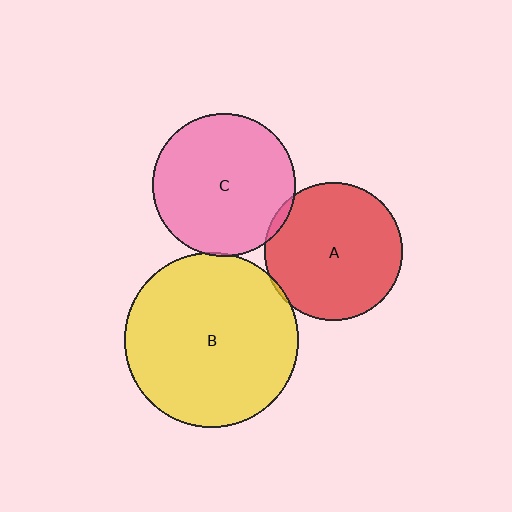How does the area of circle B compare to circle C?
Approximately 1.5 times.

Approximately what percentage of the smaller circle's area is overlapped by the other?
Approximately 5%.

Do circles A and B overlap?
Yes.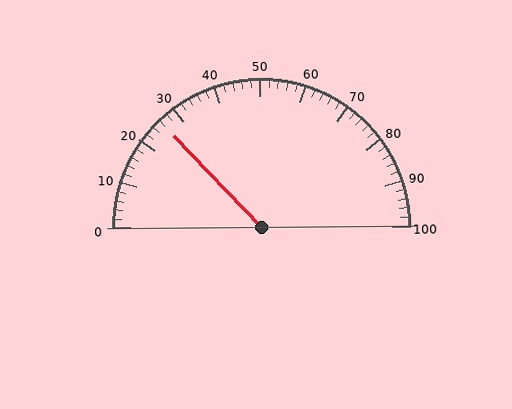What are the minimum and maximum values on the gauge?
The gauge ranges from 0 to 100.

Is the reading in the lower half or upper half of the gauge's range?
The reading is in the lower half of the range (0 to 100).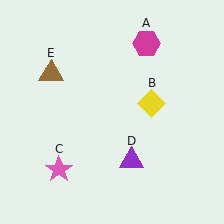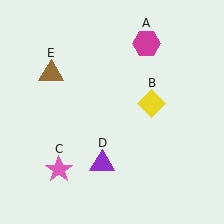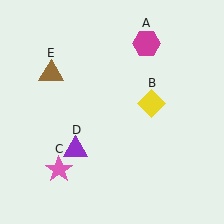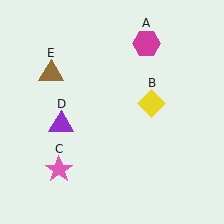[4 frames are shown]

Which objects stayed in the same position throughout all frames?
Magenta hexagon (object A) and yellow diamond (object B) and pink star (object C) and brown triangle (object E) remained stationary.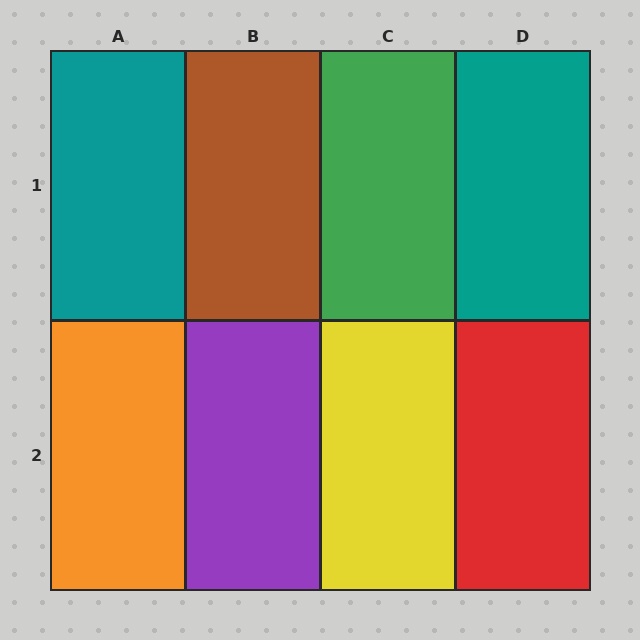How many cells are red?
1 cell is red.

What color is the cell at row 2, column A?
Orange.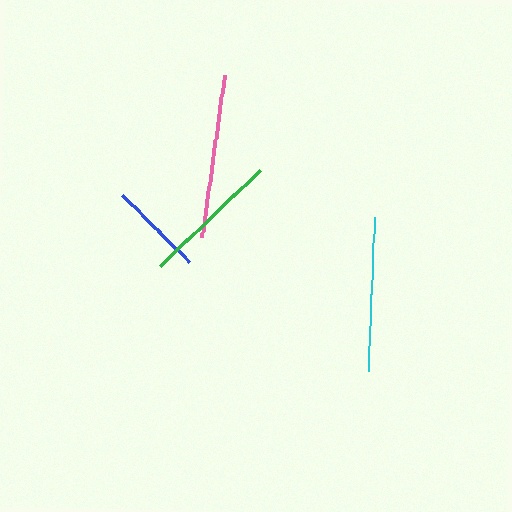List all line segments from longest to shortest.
From longest to shortest: pink, cyan, green, blue.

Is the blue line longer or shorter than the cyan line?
The cyan line is longer than the blue line.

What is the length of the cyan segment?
The cyan segment is approximately 155 pixels long.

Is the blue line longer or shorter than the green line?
The green line is longer than the blue line.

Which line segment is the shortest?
The blue line is the shortest at approximately 95 pixels.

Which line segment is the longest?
The pink line is the longest at approximately 163 pixels.